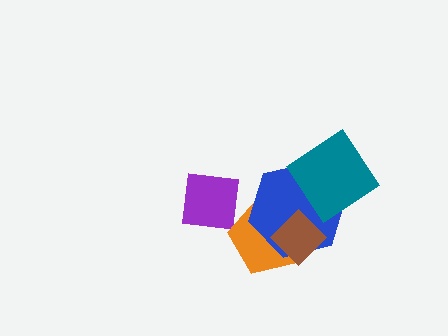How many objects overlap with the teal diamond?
1 object overlaps with the teal diamond.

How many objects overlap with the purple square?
1 object overlaps with the purple square.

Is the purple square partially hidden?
Yes, it is partially covered by another shape.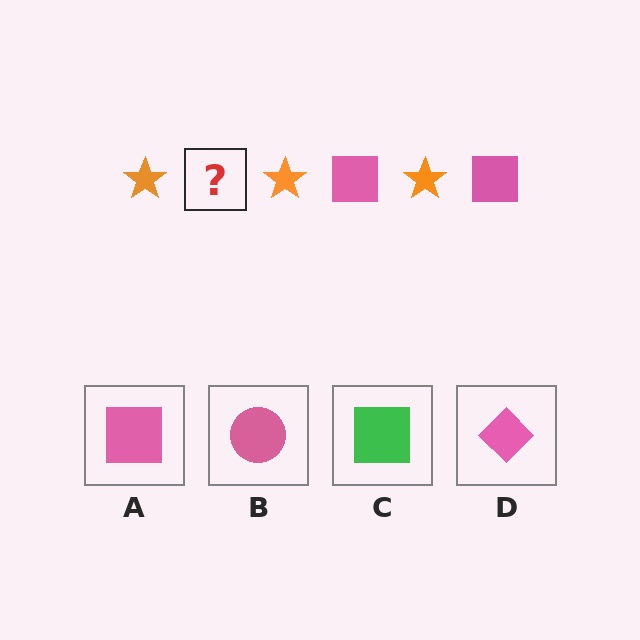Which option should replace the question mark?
Option A.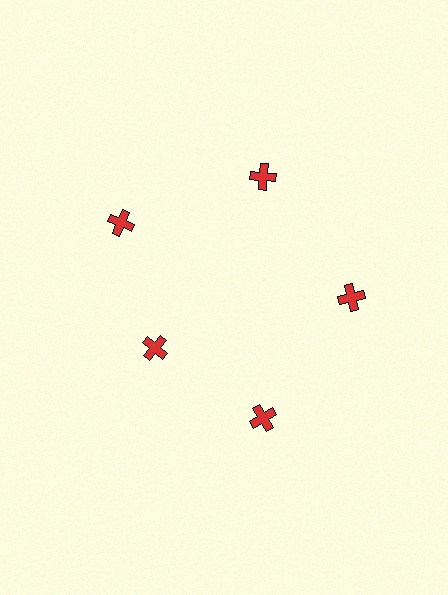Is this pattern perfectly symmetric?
No. The 5 red crosses are arranged in a ring, but one element near the 8 o'clock position is pulled inward toward the center, breaking the 5-fold rotational symmetry.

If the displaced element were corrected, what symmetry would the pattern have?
It would have 5-fold rotational symmetry — the pattern would map onto itself every 72 degrees.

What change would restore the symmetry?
The symmetry would be restored by moving it outward, back onto the ring so that all 5 crosses sit at equal angles and equal distance from the center.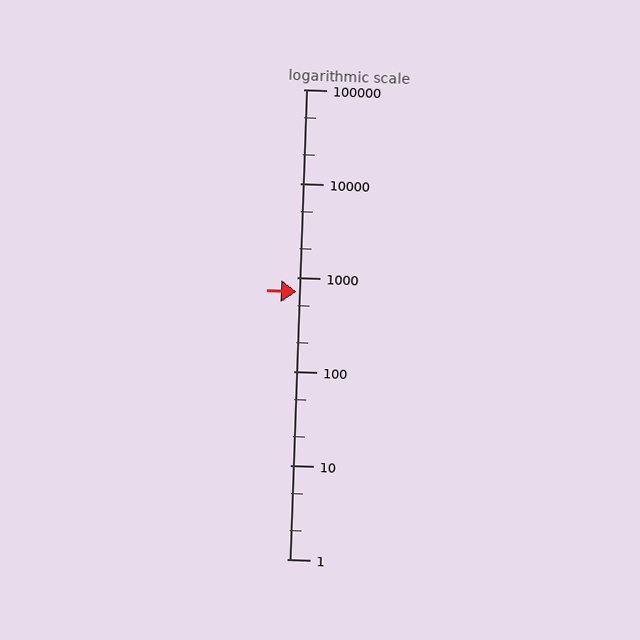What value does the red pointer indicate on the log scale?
The pointer indicates approximately 700.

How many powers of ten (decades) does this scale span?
The scale spans 5 decades, from 1 to 100000.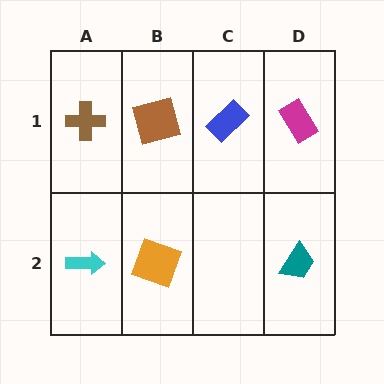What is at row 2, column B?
An orange square.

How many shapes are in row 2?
3 shapes.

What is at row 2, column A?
A cyan arrow.